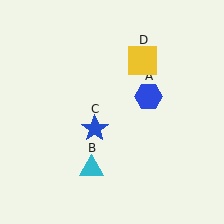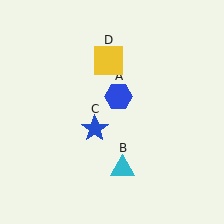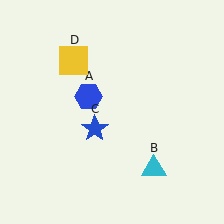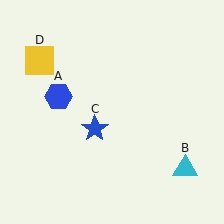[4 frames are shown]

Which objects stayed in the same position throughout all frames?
Blue star (object C) remained stationary.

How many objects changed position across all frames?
3 objects changed position: blue hexagon (object A), cyan triangle (object B), yellow square (object D).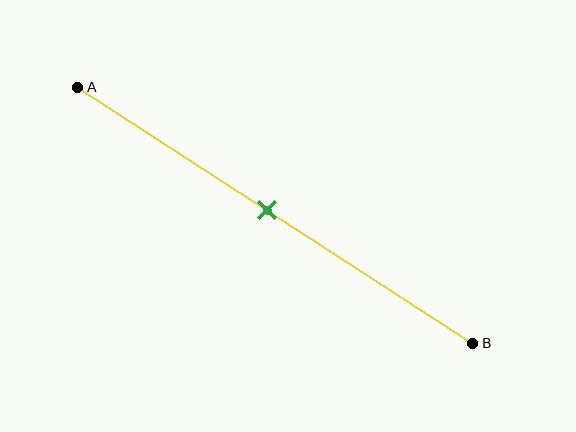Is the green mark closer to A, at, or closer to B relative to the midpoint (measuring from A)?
The green mark is approximately at the midpoint of segment AB.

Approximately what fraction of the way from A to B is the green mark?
The green mark is approximately 50% of the way from A to B.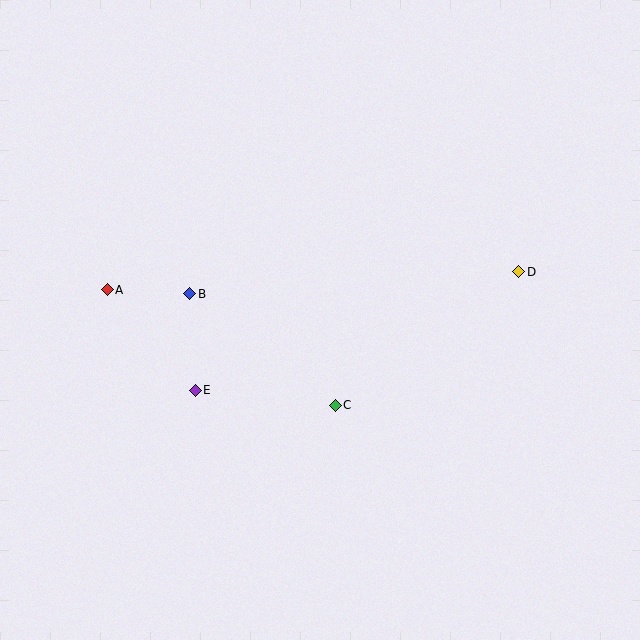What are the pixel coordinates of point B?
Point B is at (190, 294).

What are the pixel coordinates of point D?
Point D is at (519, 272).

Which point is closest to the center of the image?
Point C at (335, 405) is closest to the center.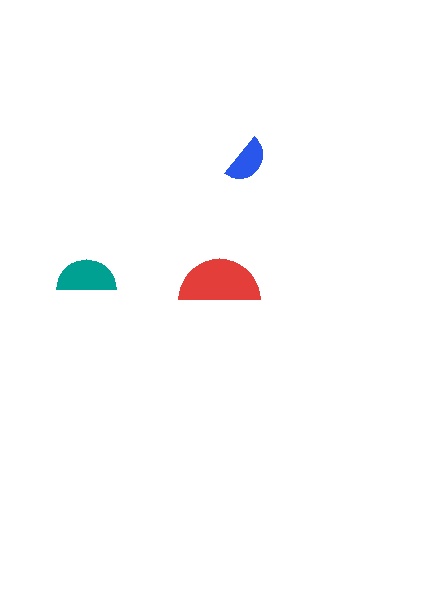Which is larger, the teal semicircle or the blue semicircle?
The teal one.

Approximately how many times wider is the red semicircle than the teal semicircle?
About 1.5 times wider.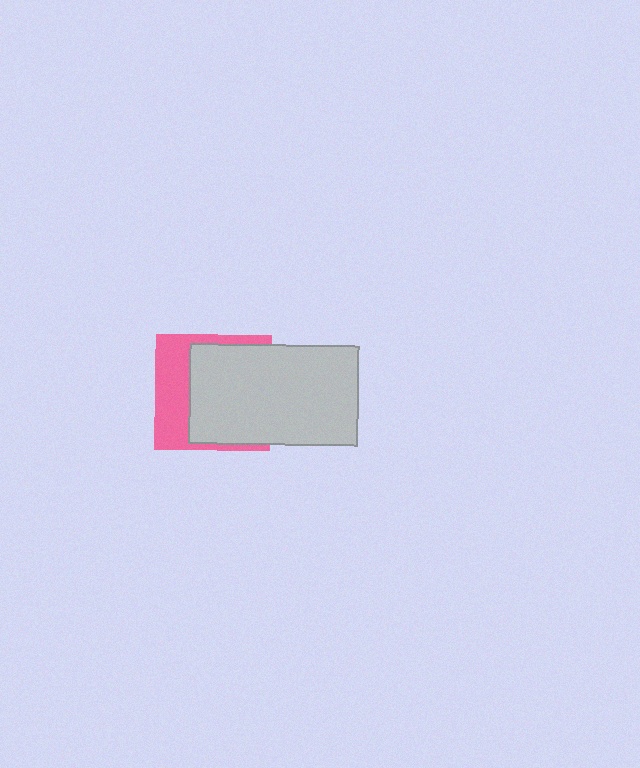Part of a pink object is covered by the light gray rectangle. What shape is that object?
It is a square.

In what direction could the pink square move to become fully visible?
The pink square could move left. That would shift it out from behind the light gray rectangle entirely.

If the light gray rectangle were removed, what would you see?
You would see the complete pink square.